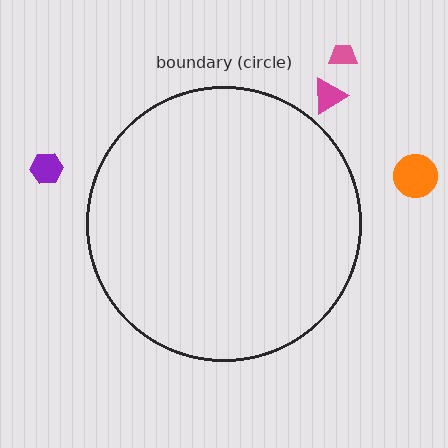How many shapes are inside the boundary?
0 inside, 4 outside.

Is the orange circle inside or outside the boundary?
Outside.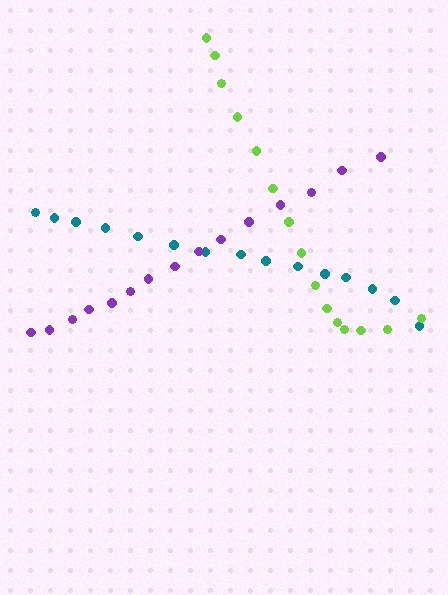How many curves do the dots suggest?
There are 3 distinct paths.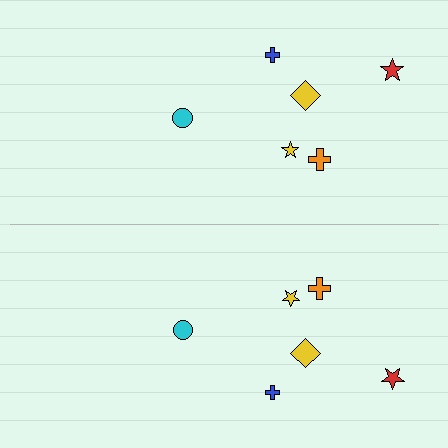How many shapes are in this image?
There are 12 shapes in this image.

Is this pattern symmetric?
Yes, this pattern has bilateral (reflection) symmetry.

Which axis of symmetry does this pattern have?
The pattern has a horizontal axis of symmetry running through the center of the image.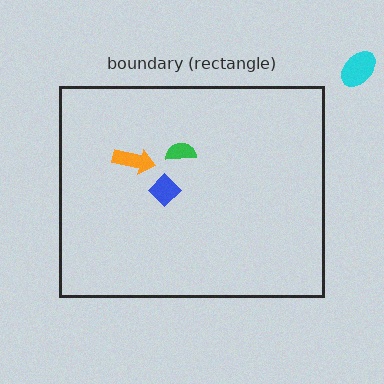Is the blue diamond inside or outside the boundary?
Inside.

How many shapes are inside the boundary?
3 inside, 1 outside.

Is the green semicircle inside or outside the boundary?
Inside.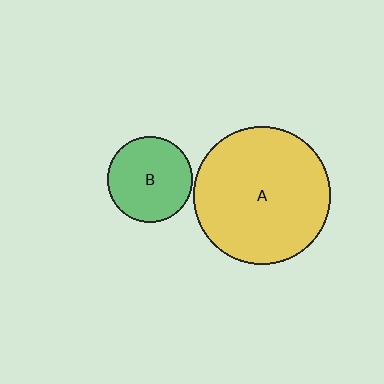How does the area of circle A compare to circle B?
Approximately 2.6 times.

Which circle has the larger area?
Circle A (yellow).